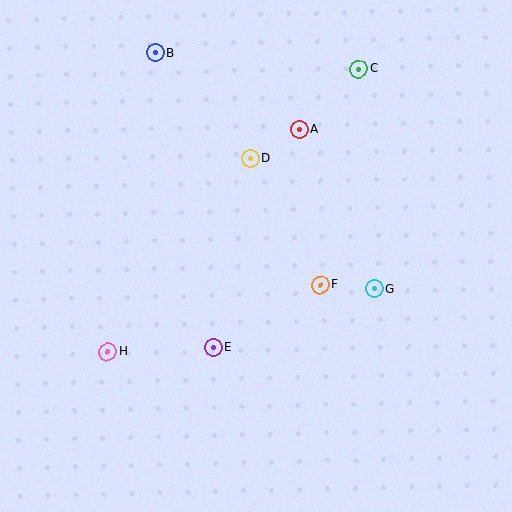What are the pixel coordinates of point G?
Point G is at (374, 289).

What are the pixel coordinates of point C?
Point C is at (358, 69).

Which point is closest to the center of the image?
Point F at (320, 285) is closest to the center.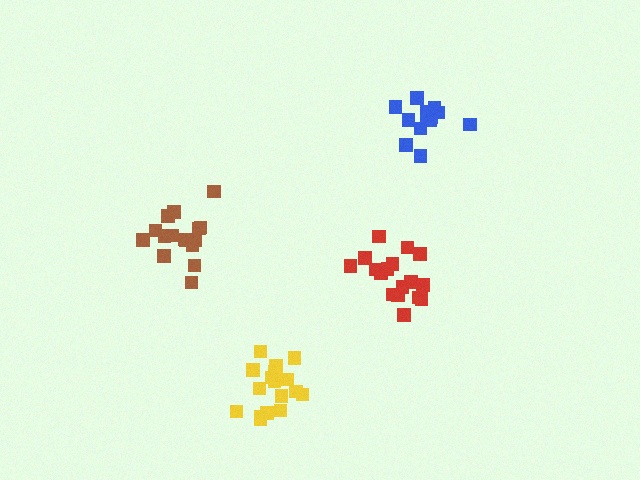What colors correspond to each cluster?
The clusters are colored: blue, red, yellow, brown.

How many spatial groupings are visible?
There are 4 spatial groupings.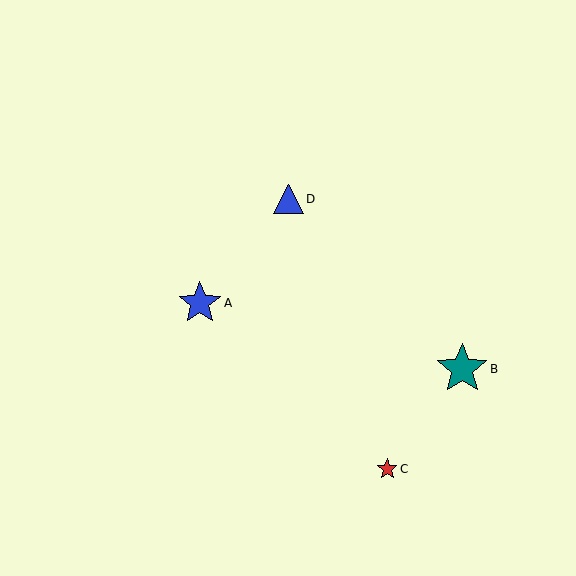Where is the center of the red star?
The center of the red star is at (387, 469).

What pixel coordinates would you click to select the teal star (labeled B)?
Click at (462, 369) to select the teal star B.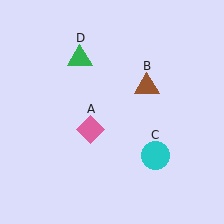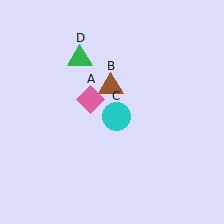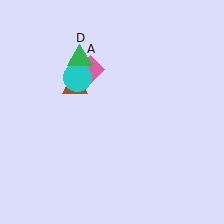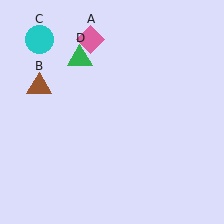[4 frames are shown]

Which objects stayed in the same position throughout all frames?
Green triangle (object D) remained stationary.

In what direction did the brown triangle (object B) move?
The brown triangle (object B) moved left.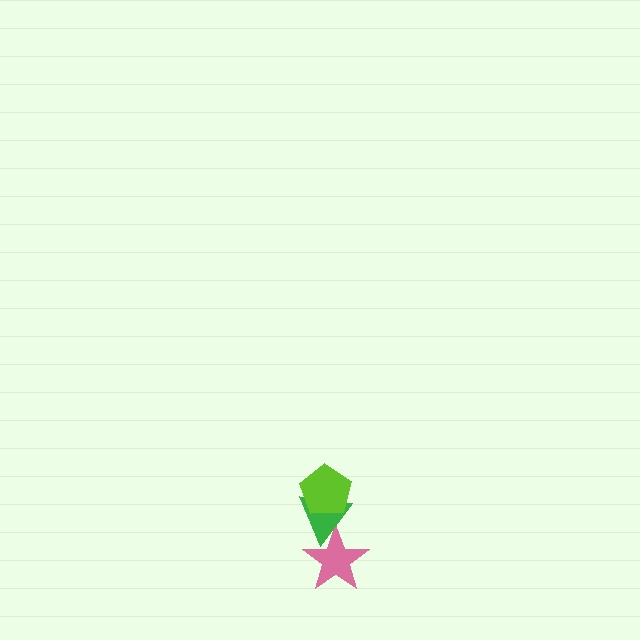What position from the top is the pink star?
The pink star is 3rd from the top.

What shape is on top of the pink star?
The green triangle is on top of the pink star.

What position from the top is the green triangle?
The green triangle is 2nd from the top.